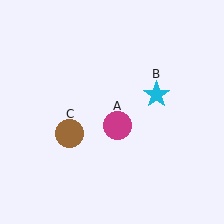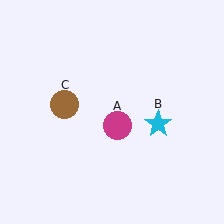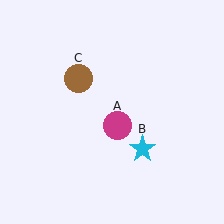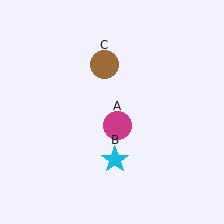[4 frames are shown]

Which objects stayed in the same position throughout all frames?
Magenta circle (object A) remained stationary.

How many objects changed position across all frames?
2 objects changed position: cyan star (object B), brown circle (object C).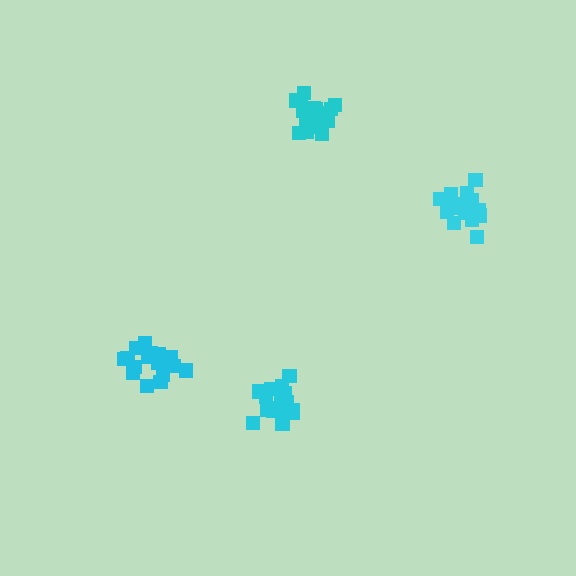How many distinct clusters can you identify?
There are 4 distinct clusters.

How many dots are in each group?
Group 1: 18 dots, Group 2: 18 dots, Group 3: 18 dots, Group 4: 19 dots (73 total).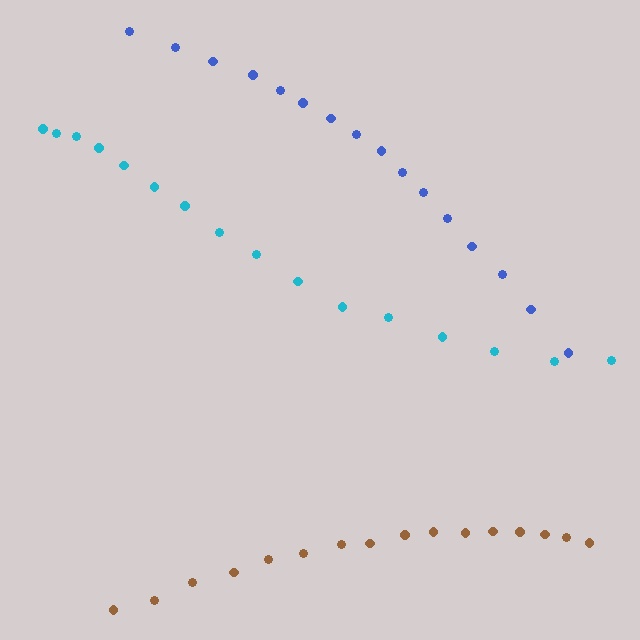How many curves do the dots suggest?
There are 3 distinct paths.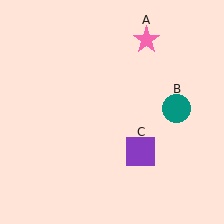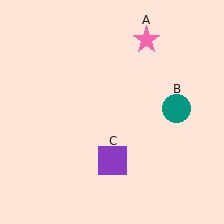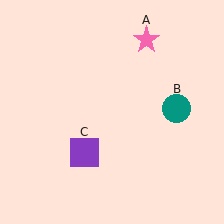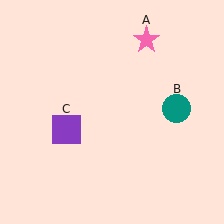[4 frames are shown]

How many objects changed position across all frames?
1 object changed position: purple square (object C).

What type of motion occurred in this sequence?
The purple square (object C) rotated clockwise around the center of the scene.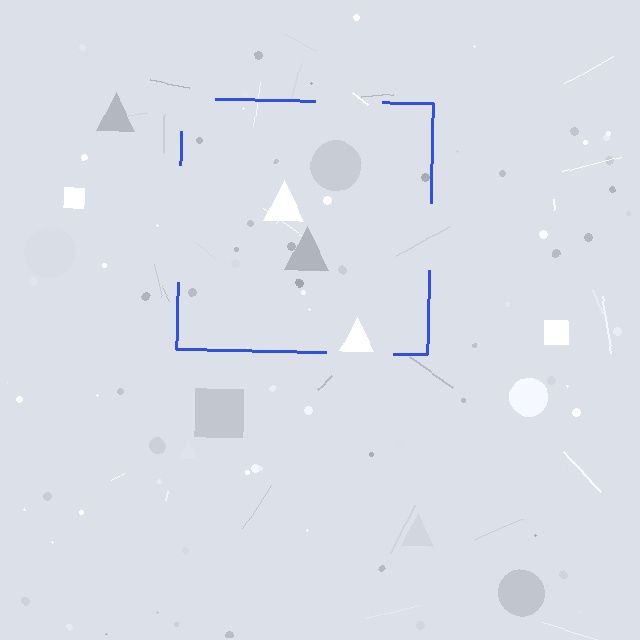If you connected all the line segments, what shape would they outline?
They would outline a square.